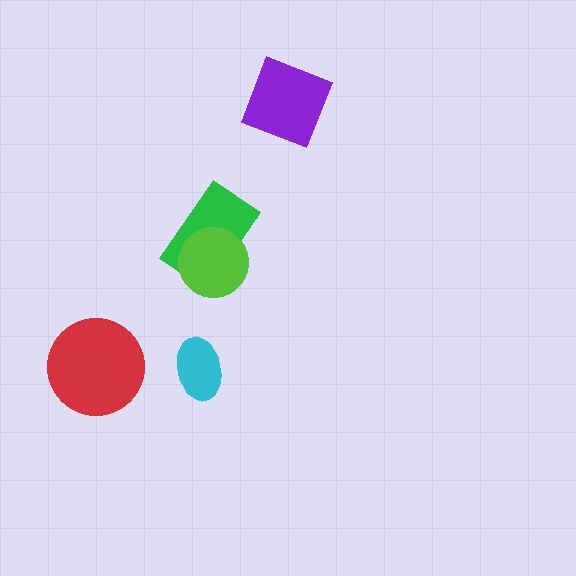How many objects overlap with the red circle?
0 objects overlap with the red circle.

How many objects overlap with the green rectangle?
1 object overlaps with the green rectangle.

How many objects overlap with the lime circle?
1 object overlaps with the lime circle.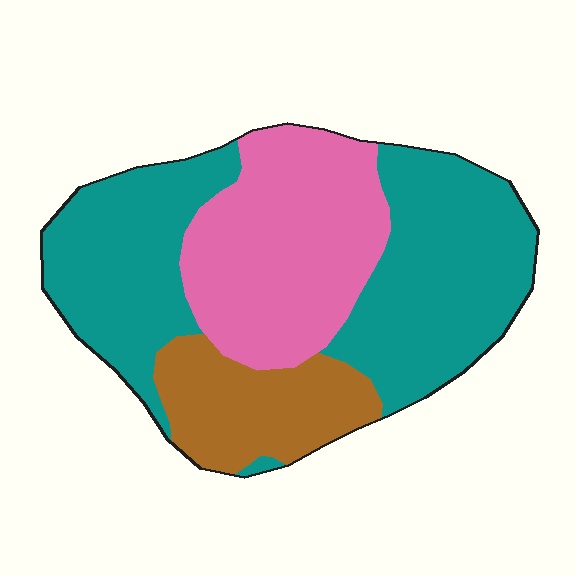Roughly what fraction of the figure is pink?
Pink takes up between a quarter and a half of the figure.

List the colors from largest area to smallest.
From largest to smallest: teal, pink, brown.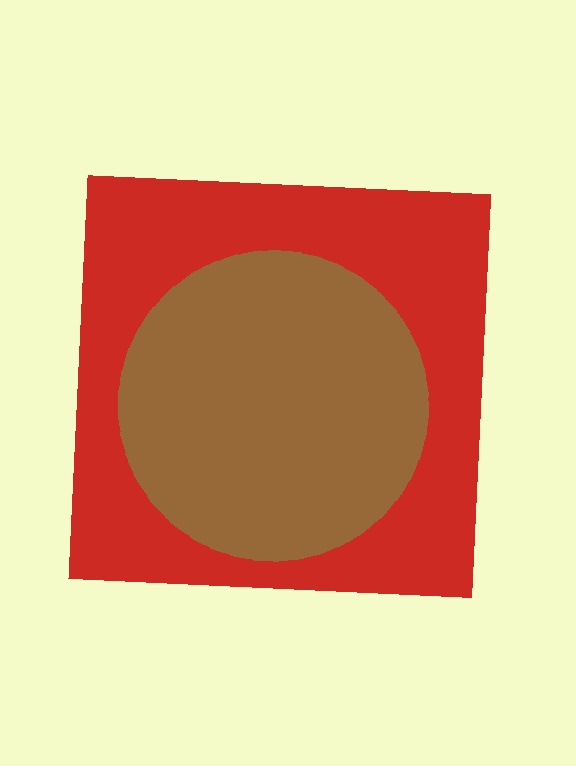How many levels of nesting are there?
2.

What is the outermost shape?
The red square.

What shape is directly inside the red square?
The brown circle.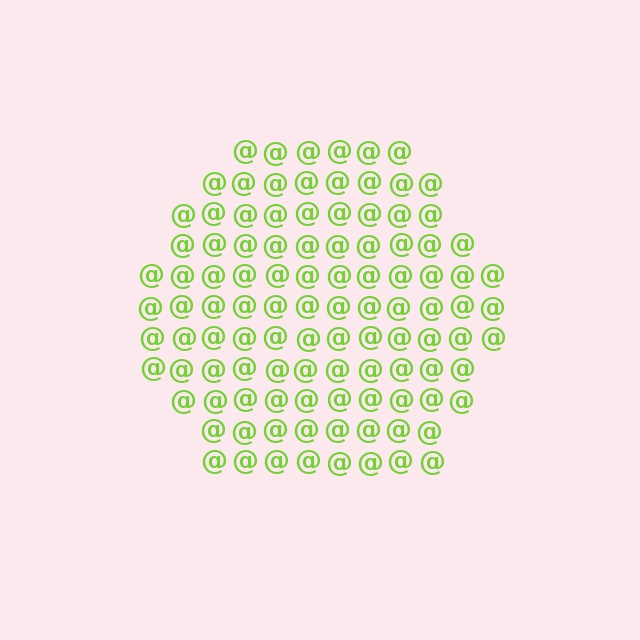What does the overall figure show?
The overall figure shows a hexagon.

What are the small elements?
The small elements are at signs.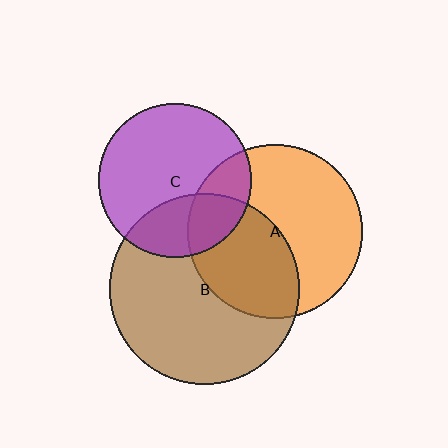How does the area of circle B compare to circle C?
Approximately 1.5 times.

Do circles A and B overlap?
Yes.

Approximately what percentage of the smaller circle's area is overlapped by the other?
Approximately 45%.